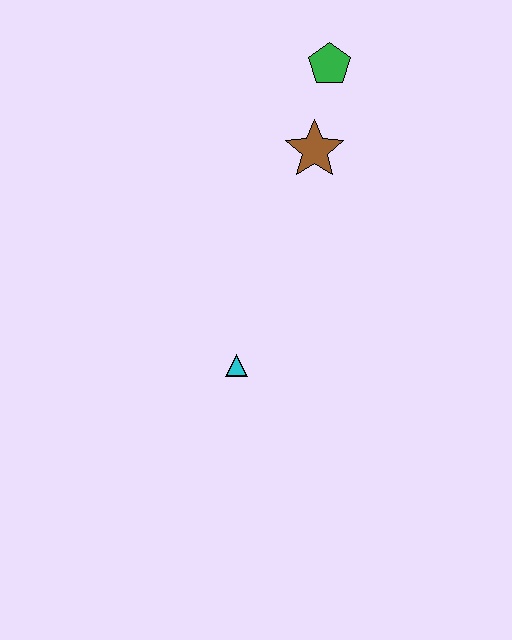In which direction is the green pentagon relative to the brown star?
The green pentagon is above the brown star.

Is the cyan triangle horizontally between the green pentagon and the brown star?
No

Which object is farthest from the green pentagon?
The cyan triangle is farthest from the green pentagon.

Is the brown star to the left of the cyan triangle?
No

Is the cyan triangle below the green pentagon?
Yes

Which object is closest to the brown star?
The green pentagon is closest to the brown star.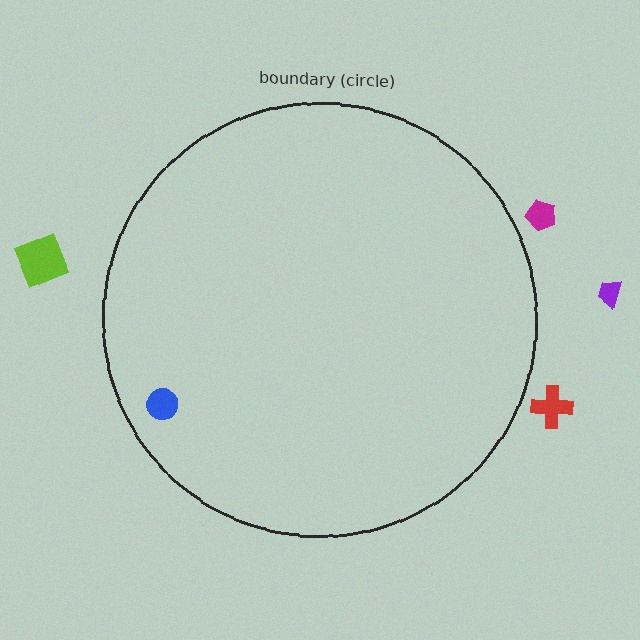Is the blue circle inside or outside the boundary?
Inside.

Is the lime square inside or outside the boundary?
Outside.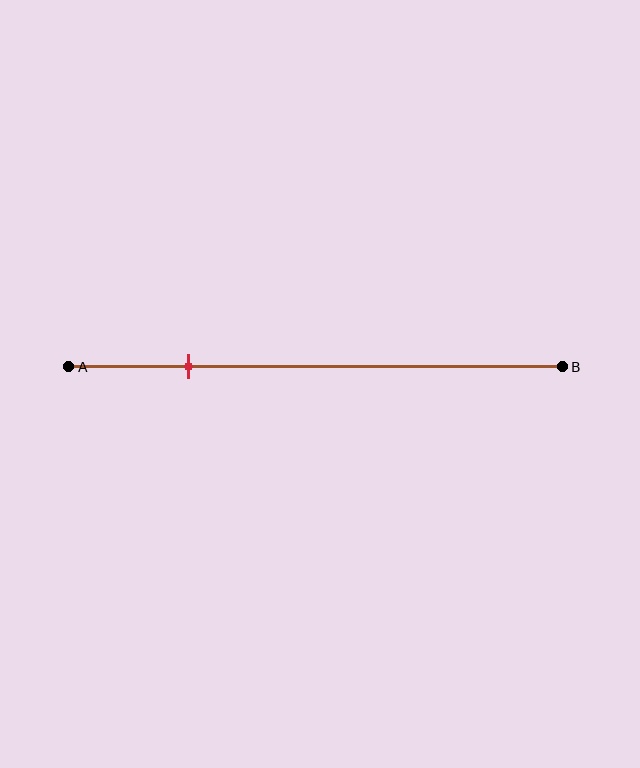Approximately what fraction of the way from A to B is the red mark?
The red mark is approximately 25% of the way from A to B.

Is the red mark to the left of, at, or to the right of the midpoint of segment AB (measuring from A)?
The red mark is to the left of the midpoint of segment AB.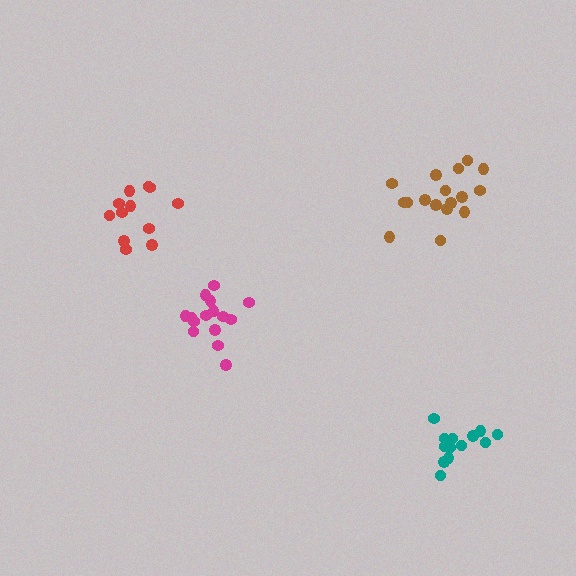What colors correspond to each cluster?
The clusters are colored: red, brown, magenta, teal.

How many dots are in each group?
Group 1: 12 dots, Group 2: 17 dots, Group 3: 15 dots, Group 4: 13 dots (57 total).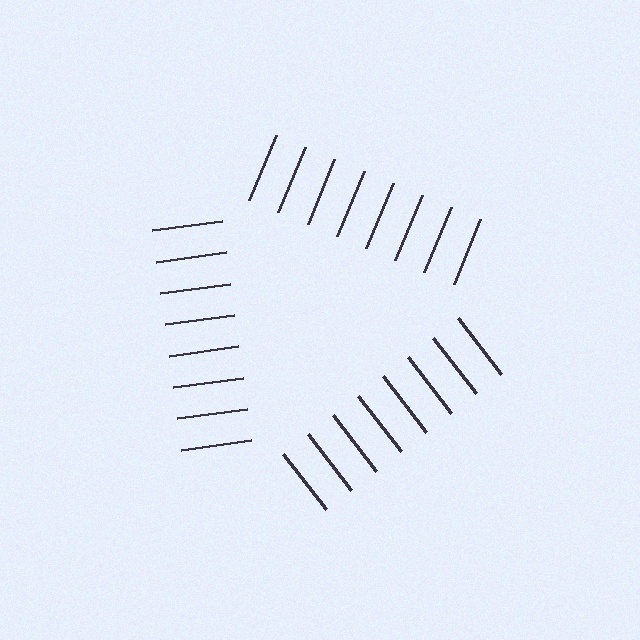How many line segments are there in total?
24 — 8 along each of the 3 edges.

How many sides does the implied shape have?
3 sides — the line-ends trace a triangle.